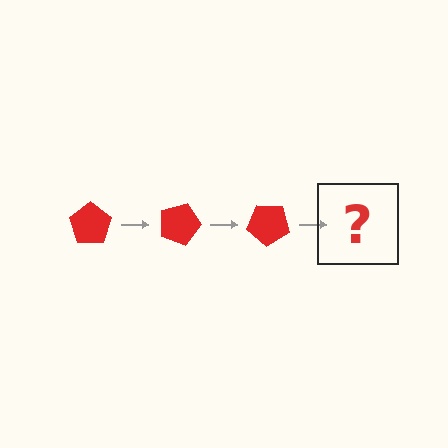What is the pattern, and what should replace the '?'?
The pattern is that the pentagon rotates 20 degrees each step. The '?' should be a red pentagon rotated 60 degrees.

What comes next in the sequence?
The next element should be a red pentagon rotated 60 degrees.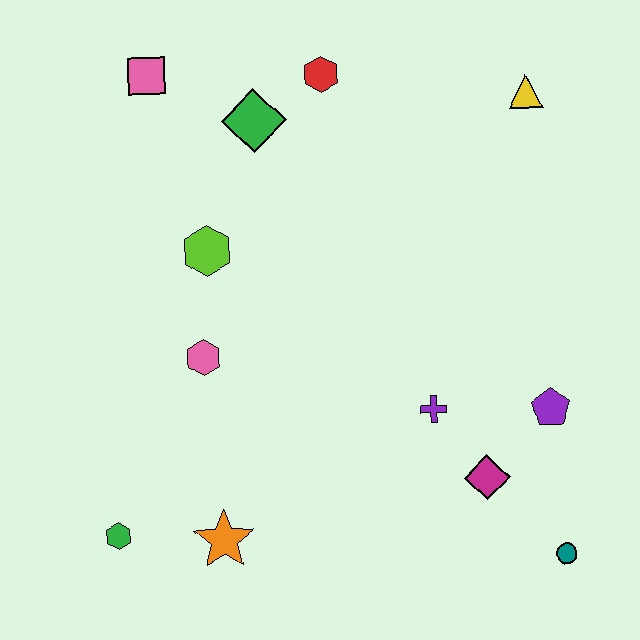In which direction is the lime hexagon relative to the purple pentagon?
The lime hexagon is to the left of the purple pentagon.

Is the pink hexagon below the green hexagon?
No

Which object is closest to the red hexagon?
The green diamond is closest to the red hexagon.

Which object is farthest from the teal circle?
The pink square is farthest from the teal circle.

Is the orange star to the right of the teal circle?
No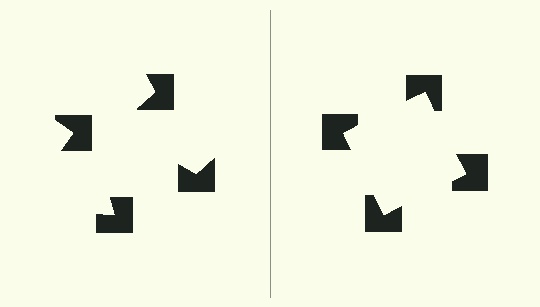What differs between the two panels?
The notched squares are positioned identically on both sides; only the wedge orientations differ. On the right they align to a square; on the left they are misaligned.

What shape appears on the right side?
An illusory square.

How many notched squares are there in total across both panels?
8 — 4 on each side.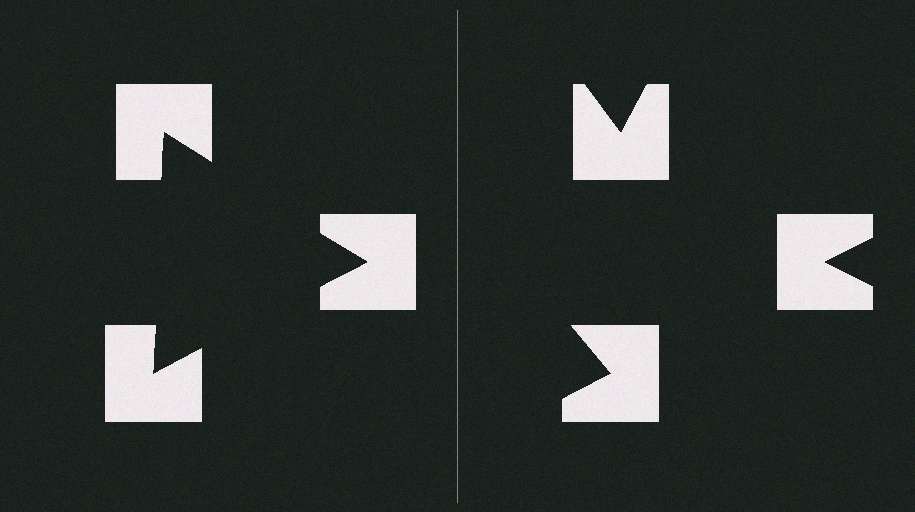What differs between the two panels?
The notched squares are positioned identically on both sides; only the wedge orientations differ. On the left they align to a triangle; on the right they are misaligned.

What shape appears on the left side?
An illusory triangle.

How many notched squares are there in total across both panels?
6 — 3 on each side.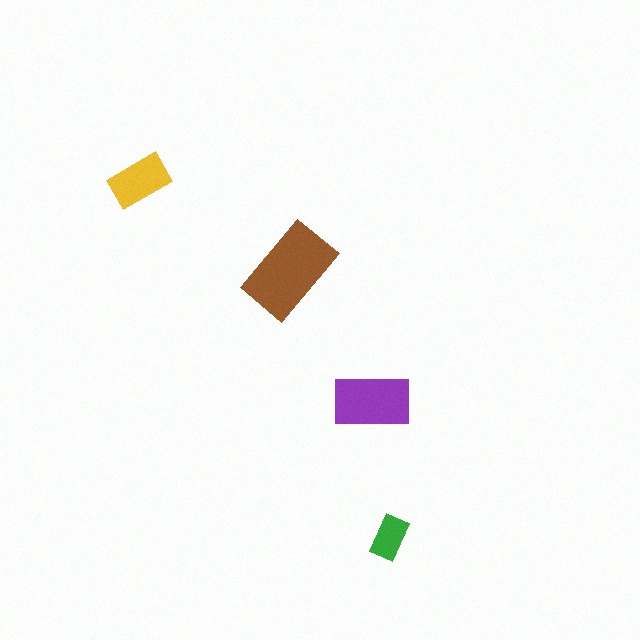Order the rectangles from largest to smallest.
the brown one, the purple one, the yellow one, the green one.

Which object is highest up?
The yellow rectangle is topmost.